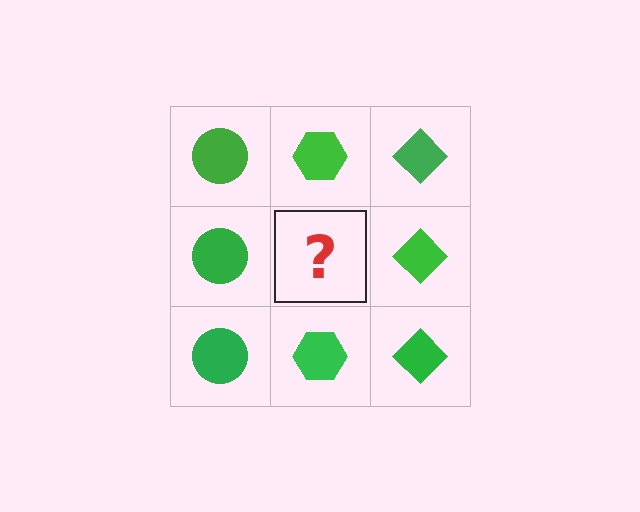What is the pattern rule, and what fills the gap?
The rule is that each column has a consistent shape. The gap should be filled with a green hexagon.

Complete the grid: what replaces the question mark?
The question mark should be replaced with a green hexagon.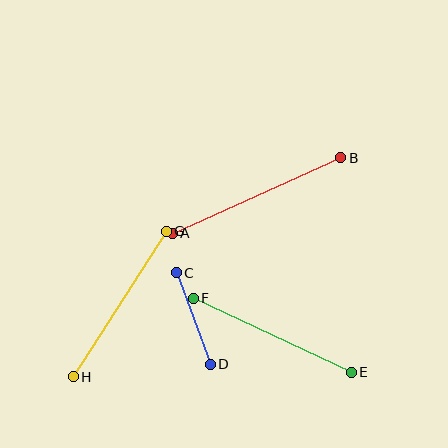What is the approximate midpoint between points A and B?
The midpoint is at approximately (256, 195) pixels.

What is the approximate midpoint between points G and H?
The midpoint is at approximately (120, 304) pixels.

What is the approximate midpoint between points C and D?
The midpoint is at approximately (193, 318) pixels.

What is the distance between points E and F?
The distance is approximately 175 pixels.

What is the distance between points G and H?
The distance is approximately 173 pixels.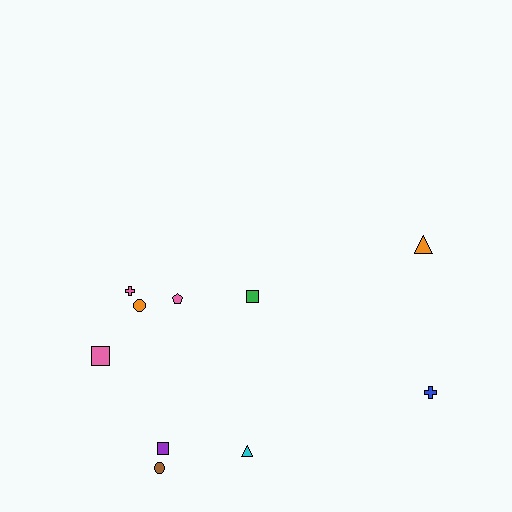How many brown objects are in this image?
There is 1 brown object.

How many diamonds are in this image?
There are no diamonds.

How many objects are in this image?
There are 10 objects.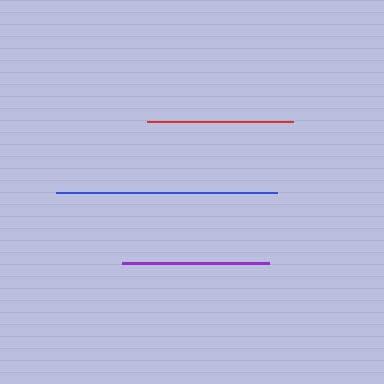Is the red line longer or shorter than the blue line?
The blue line is longer than the red line.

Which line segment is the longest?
The blue line is the longest at approximately 220 pixels.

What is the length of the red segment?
The red segment is approximately 146 pixels long.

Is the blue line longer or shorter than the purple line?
The blue line is longer than the purple line.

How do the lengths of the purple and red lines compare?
The purple and red lines are approximately the same length.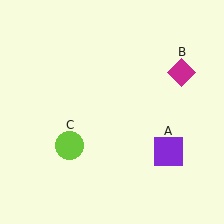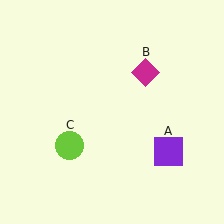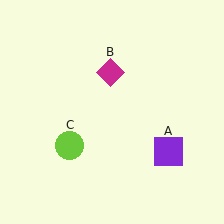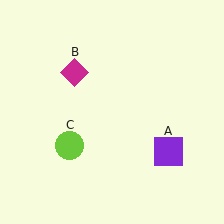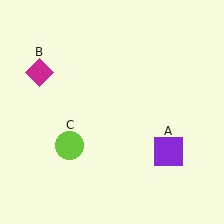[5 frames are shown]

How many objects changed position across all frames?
1 object changed position: magenta diamond (object B).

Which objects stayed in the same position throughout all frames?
Purple square (object A) and lime circle (object C) remained stationary.